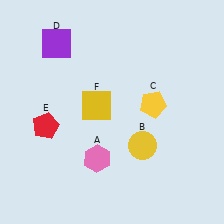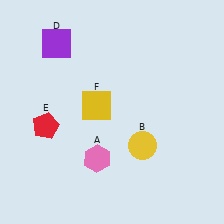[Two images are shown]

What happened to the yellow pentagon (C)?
The yellow pentagon (C) was removed in Image 2. It was in the top-right area of Image 1.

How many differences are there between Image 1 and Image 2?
There is 1 difference between the two images.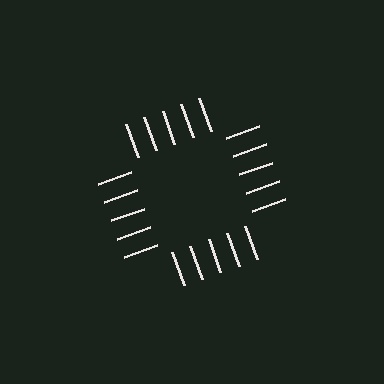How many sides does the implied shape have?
4 sides — the line-ends trace a square.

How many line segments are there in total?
20 — 5 along each of the 4 edges.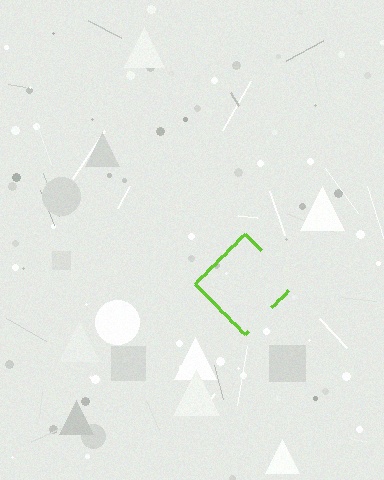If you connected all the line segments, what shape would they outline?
They would outline a diamond.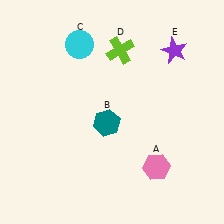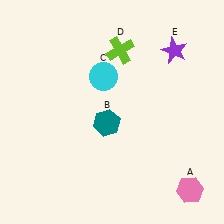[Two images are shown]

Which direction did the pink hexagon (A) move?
The pink hexagon (A) moved right.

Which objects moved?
The objects that moved are: the pink hexagon (A), the cyan circle (C).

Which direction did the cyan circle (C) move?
The cyan circle (C) moved down.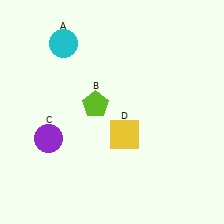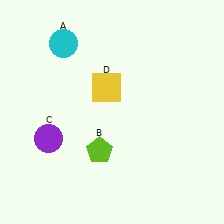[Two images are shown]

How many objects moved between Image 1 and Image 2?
2 objects moved between the two images.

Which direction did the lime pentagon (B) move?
The lime pentagon (B) moved down.